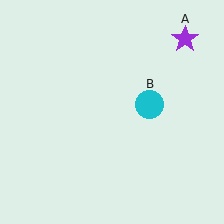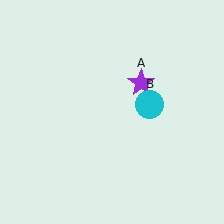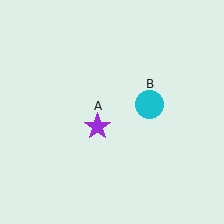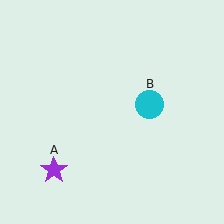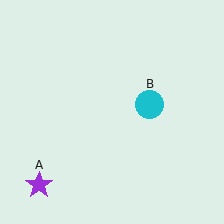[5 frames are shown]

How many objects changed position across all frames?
1 object changed position: purple star (object A).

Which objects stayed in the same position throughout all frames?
Cyan circle (object B) remained stationary.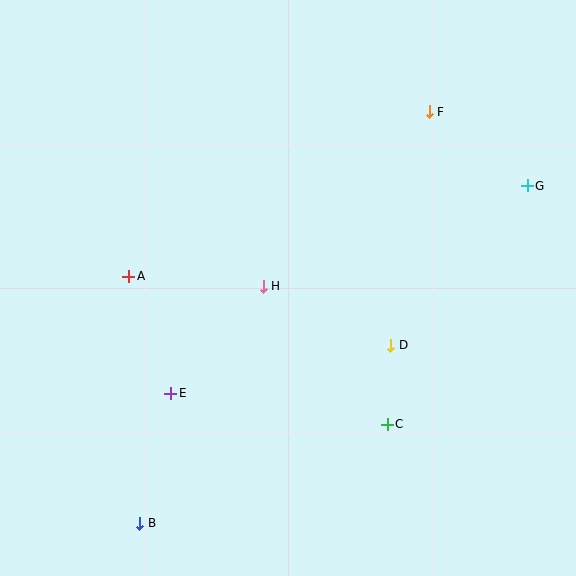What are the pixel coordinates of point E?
Point E is at (171, 393).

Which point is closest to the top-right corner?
Point F is closest to the top-right corner.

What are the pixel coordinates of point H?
Point H is at (263, 286).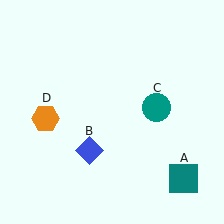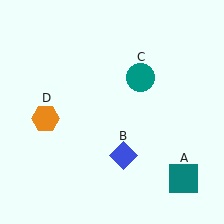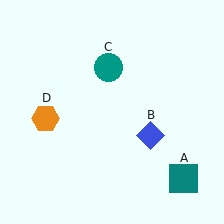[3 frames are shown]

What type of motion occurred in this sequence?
The blue diamond (object B), teal circle (object C) rotated counterclockwise around the center of the scene.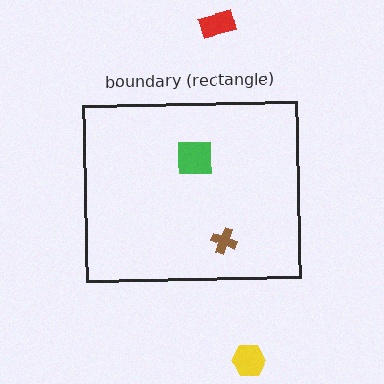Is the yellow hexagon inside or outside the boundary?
Outside.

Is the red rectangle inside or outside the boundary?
Outside.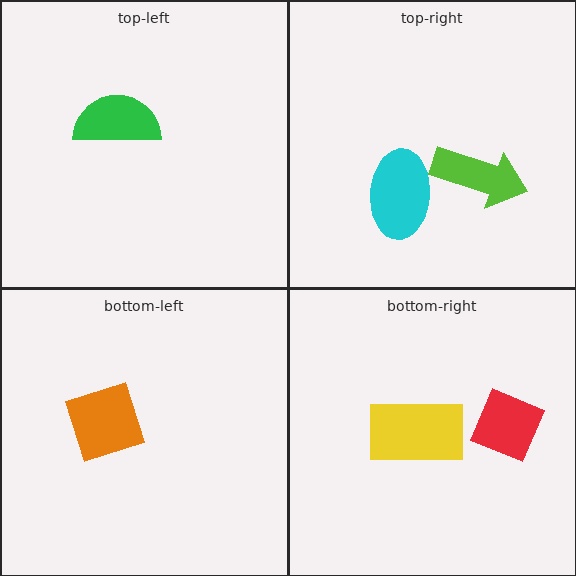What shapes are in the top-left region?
The green semicircle.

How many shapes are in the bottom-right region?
2.